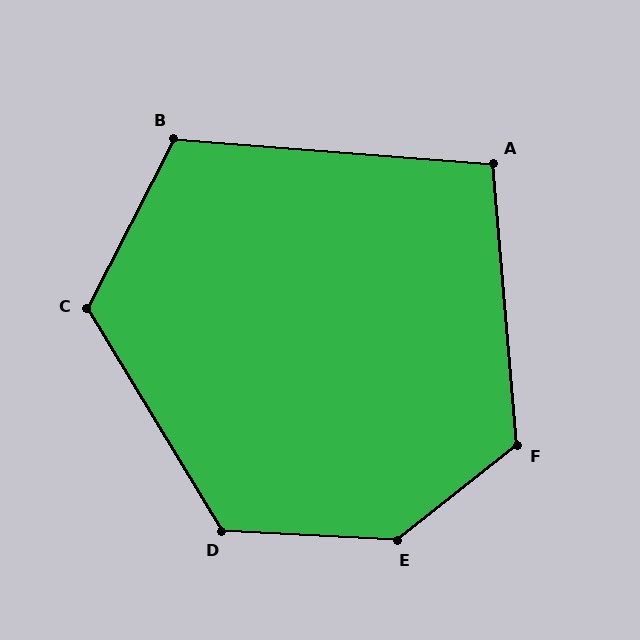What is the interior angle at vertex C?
Approximately 122 degrees (obtuse).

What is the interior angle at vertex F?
Approximately 124 degrees (obtuse).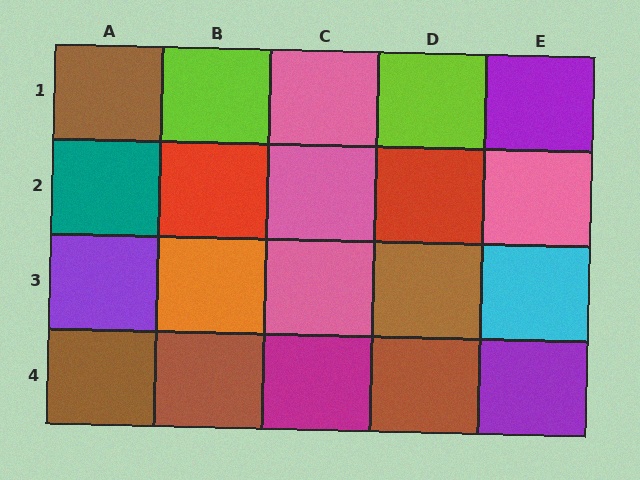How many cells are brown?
5 cells are brown.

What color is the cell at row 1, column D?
Lime.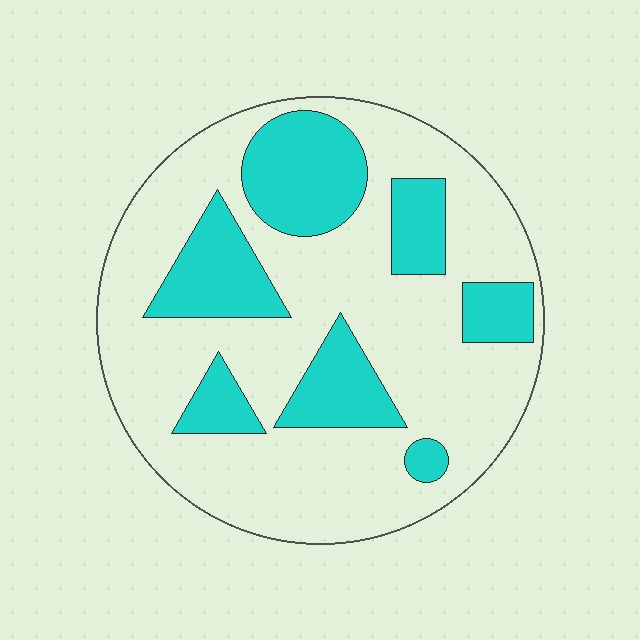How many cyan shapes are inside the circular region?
7.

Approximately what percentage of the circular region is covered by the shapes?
Approximately 30%.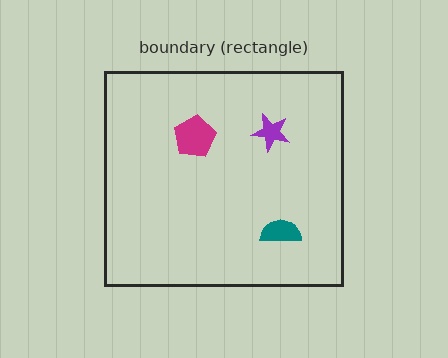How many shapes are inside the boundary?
3 inside, 0 outside.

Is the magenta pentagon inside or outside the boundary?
Inside.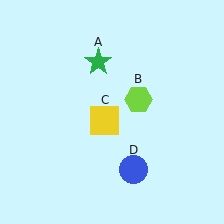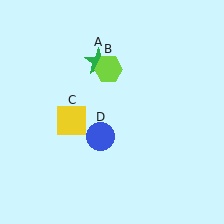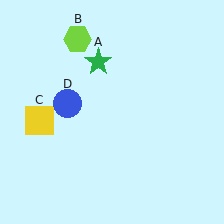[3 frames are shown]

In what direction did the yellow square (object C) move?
The yellow square (object C) moved left.